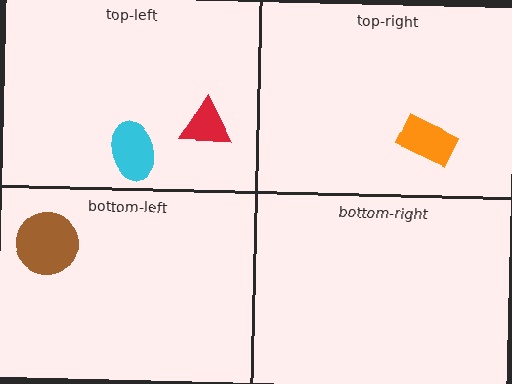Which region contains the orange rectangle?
The top-right region.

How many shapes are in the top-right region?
1.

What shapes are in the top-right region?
The orange rectangle.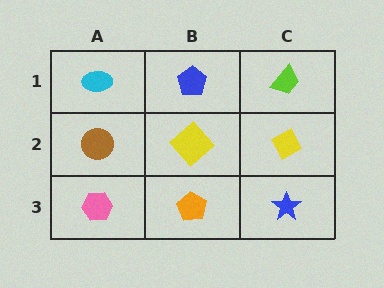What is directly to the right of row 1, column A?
A blue pentagon.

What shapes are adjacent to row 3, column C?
A yellow diamond (row 2, column C), an orange pentagon (row 3, column B).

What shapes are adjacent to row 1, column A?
A brown circle (row 2, column A), a blue pentagon (row 1, column B).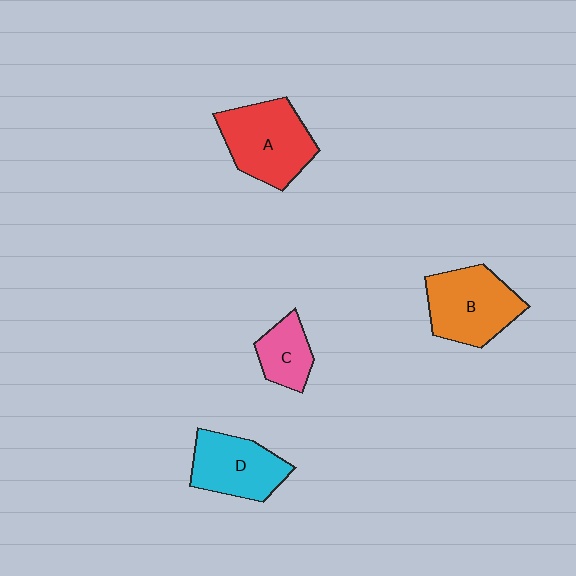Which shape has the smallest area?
Shape C (pink).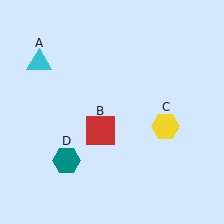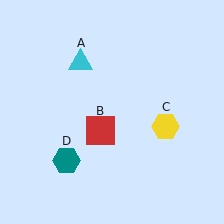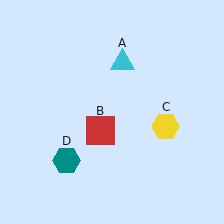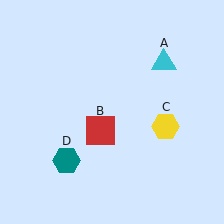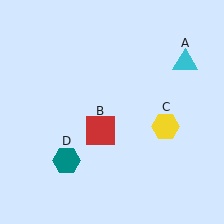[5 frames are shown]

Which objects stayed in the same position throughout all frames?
Red square (object B) and yellow hexagon (object C) and teal hexagon (object D) remained stationary.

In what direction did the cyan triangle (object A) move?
The cyan triangle (object A) moved right.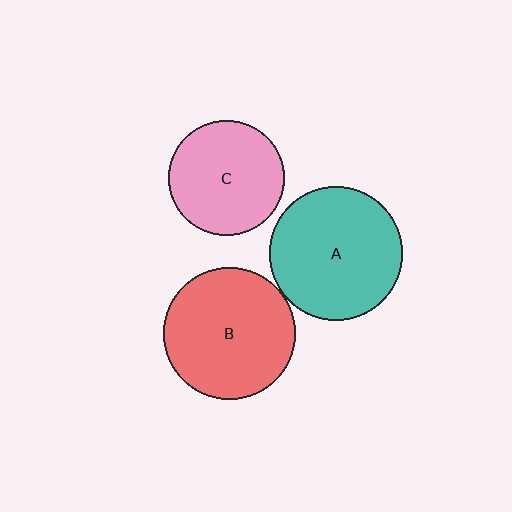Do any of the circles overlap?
No, none of the circles overlap.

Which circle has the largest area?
Circle A (teal).